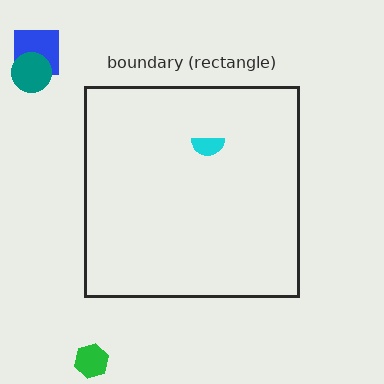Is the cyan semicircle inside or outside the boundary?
Inside.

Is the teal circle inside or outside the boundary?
Outside.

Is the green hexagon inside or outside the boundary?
Outside.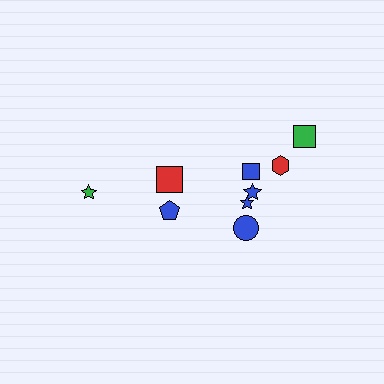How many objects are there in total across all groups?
There are 9 objects.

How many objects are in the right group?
There are 6 objects.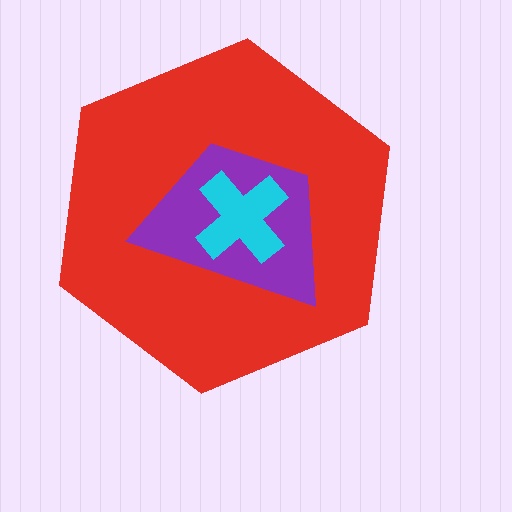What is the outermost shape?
The red hexagon.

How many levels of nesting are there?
3.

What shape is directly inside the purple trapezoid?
The cyan cross.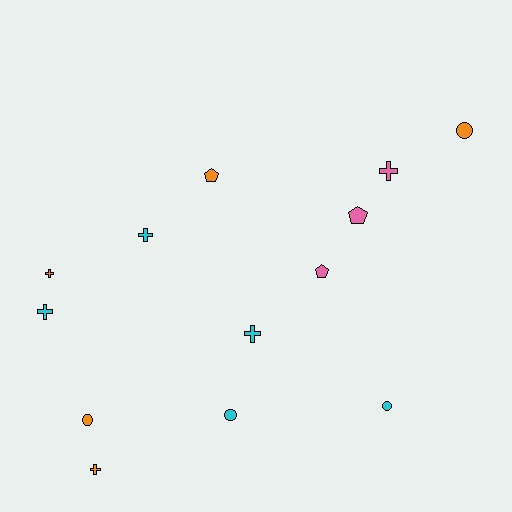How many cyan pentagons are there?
There are no cyan pentagons.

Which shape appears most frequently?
Cross, with 6 objects.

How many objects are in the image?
There are 13 objects.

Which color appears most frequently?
Orange, with 5 objects.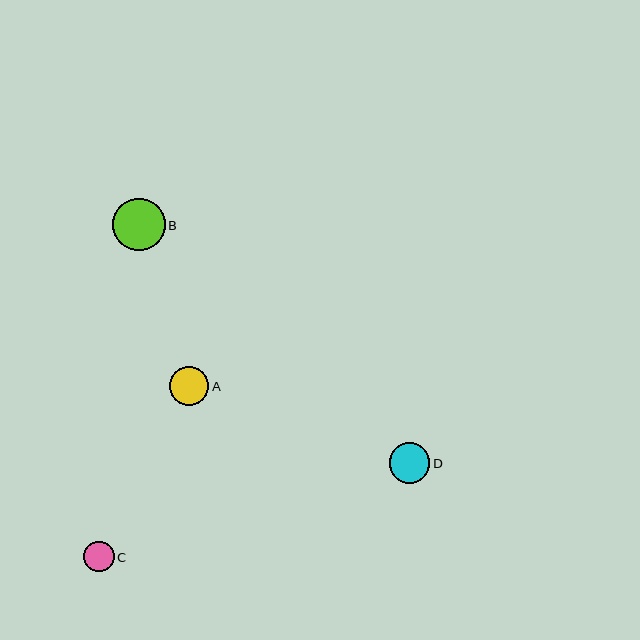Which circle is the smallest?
Circle C is the smallest with a size of approximately 30 pixels.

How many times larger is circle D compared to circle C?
Circle D is approximately 1.3 times the size of circle C.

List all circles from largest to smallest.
From largest to smallest: B, D, A, C.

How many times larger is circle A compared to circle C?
Circle A is approximately 1.3 times the size of circle C.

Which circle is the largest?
Circle B is the largest with a size of approximately 52 pixels.